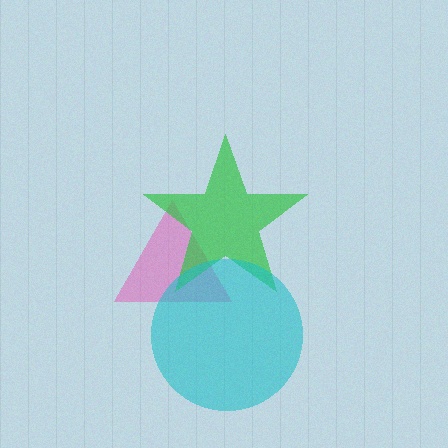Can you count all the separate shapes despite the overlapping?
Yes, there are 3 separate shapes.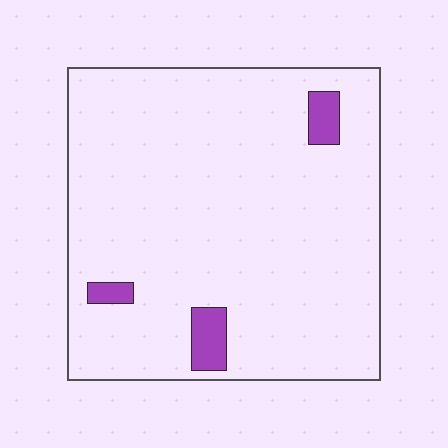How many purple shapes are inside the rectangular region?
3.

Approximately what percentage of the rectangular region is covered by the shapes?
Approximately 5%.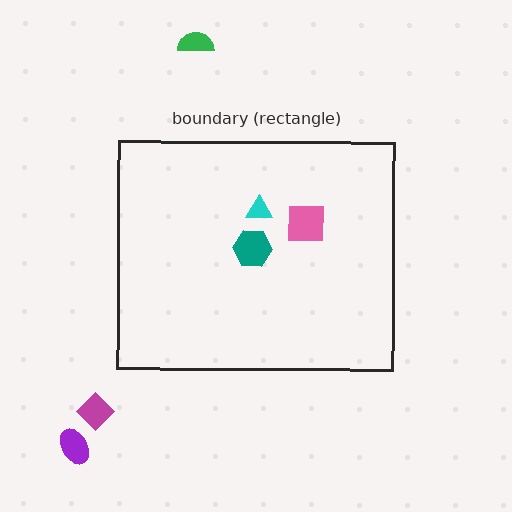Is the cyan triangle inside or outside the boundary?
Inside.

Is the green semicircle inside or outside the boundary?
Outside.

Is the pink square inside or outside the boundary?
Inside.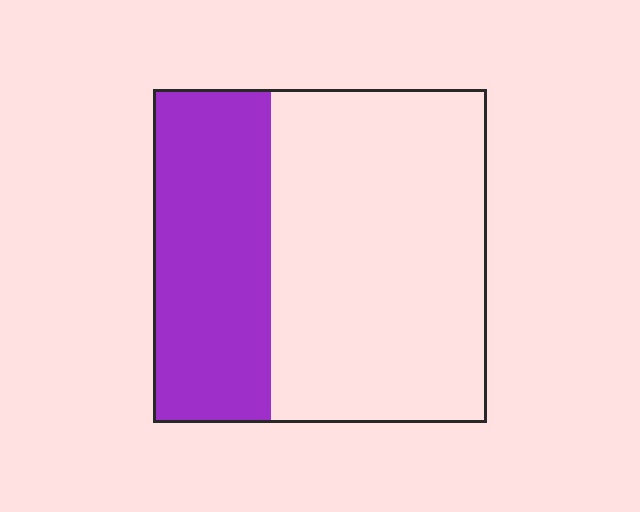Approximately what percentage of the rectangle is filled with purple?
Approximately 35%.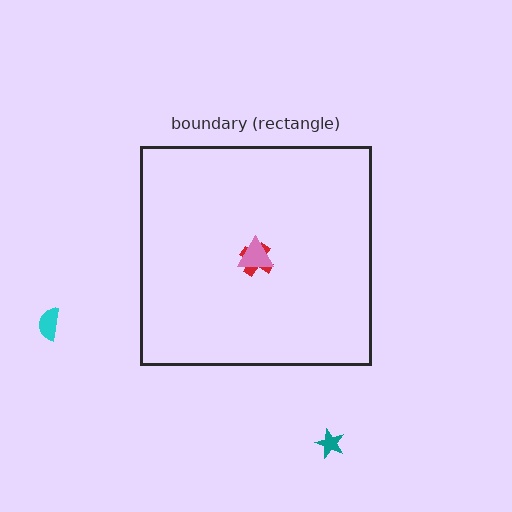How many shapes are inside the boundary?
2 inside, 2 outside.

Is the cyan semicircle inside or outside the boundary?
Outside.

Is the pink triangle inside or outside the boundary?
Inside.